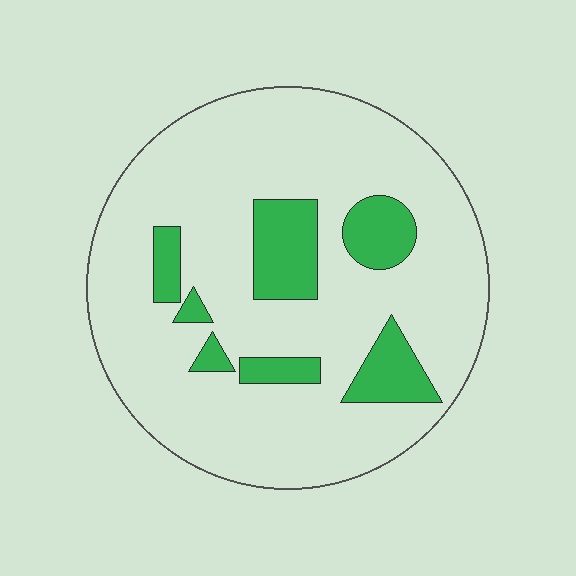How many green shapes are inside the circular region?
7.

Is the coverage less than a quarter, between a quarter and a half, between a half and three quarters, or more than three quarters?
Less than a quarter.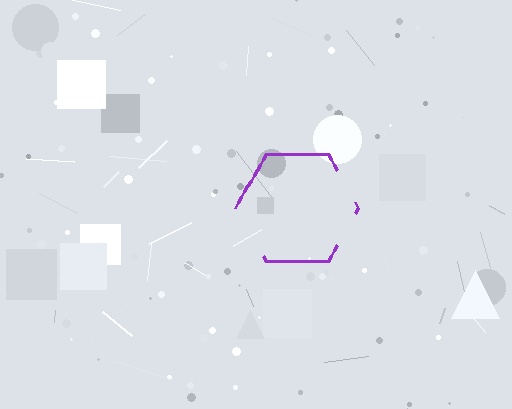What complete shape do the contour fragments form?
The contour fragments form a hexagon.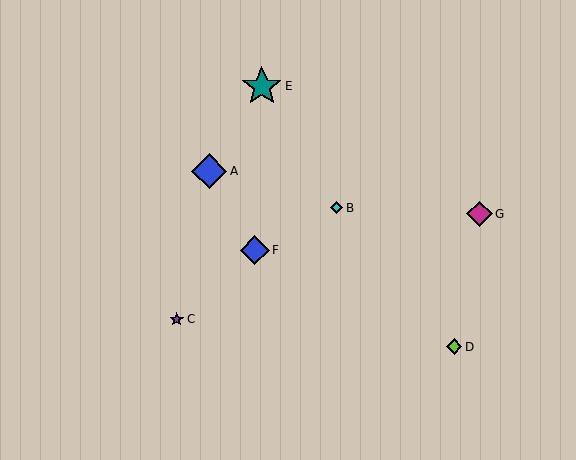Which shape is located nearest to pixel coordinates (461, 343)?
The lime diamond (labeled D) at (454, 347) is nearest to that location.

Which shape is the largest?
The teal star (labeled E) is the largest.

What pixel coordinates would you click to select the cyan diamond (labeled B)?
Click at (337, 208) to select the cyan diamond B.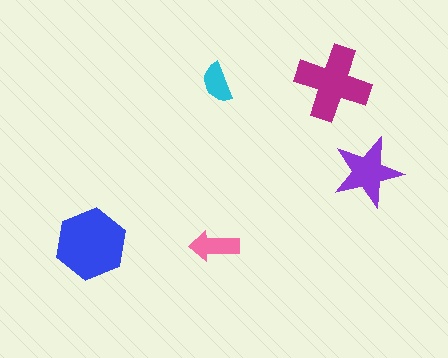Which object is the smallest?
The cyan semicircle.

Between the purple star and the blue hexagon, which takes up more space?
The blue hexagon.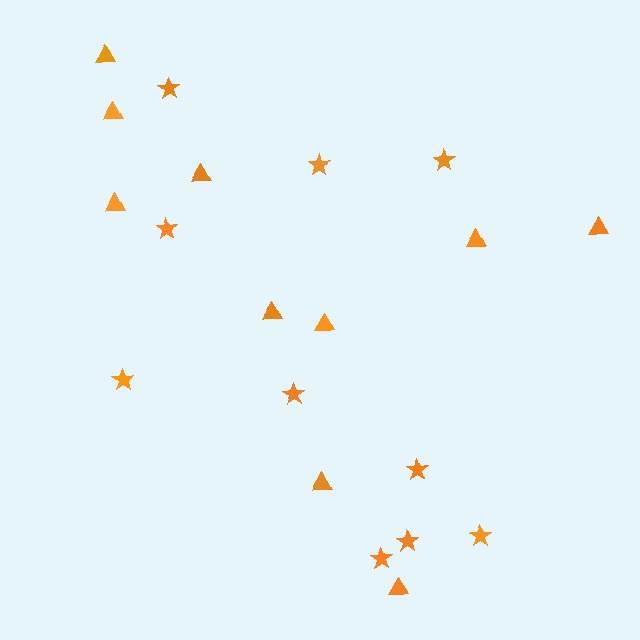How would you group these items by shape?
There are 2 groups: one group of stars (10) and one group of triangles (10).